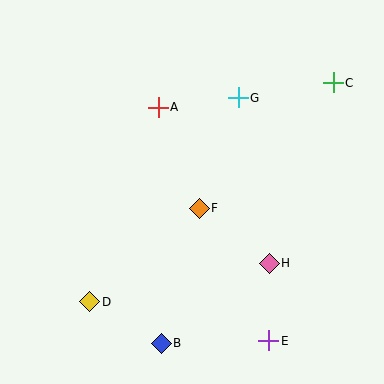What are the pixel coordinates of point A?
Point A is at (158, 107).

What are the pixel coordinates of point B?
Point B is at (161, 343).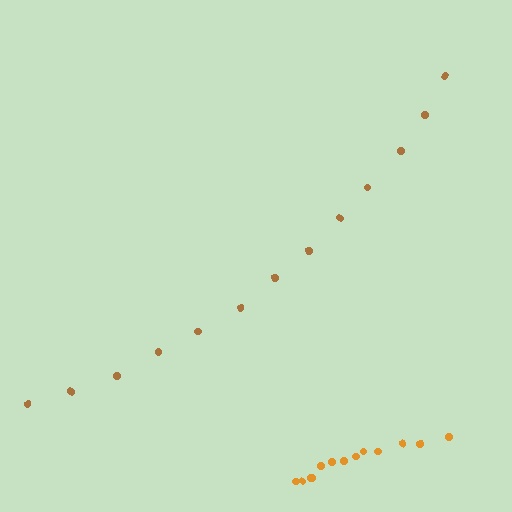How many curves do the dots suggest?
There are 2 distinct paths.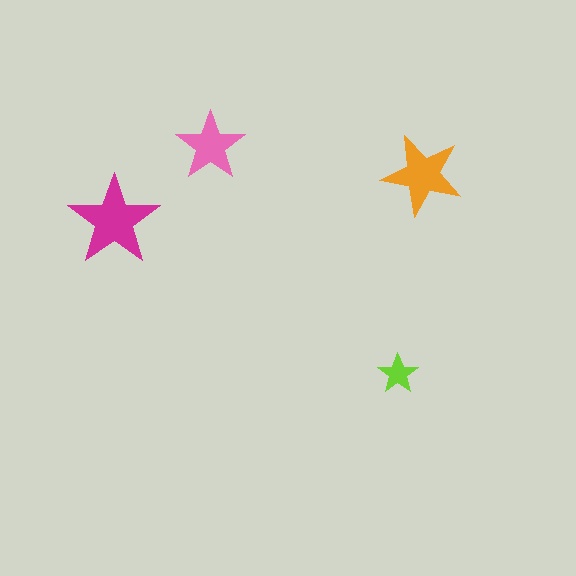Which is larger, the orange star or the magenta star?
The magenta one.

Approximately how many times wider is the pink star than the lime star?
About 1.5 times wider.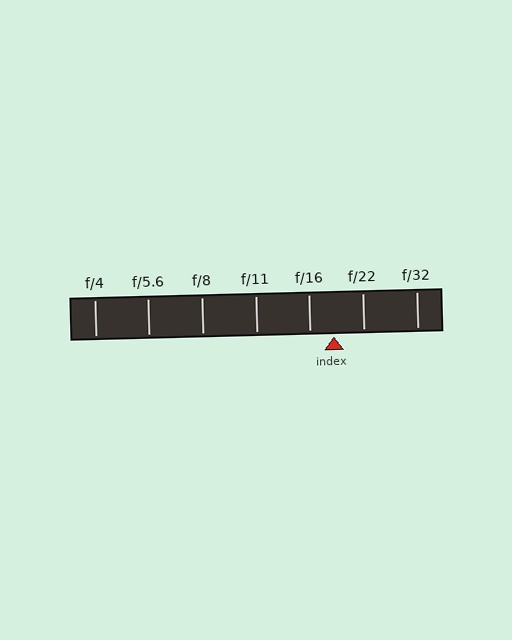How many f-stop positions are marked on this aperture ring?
There are 7 f-stop positions marked.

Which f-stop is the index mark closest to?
The index mark is closest to f/16.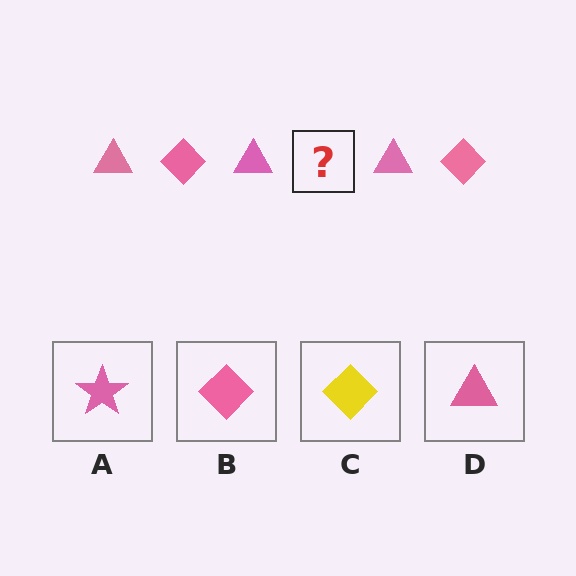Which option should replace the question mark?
Option B.